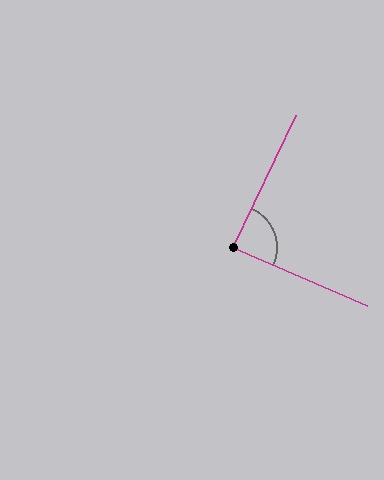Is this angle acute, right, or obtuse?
It is approximately a right angle.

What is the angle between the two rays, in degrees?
Approximately 88 degrees.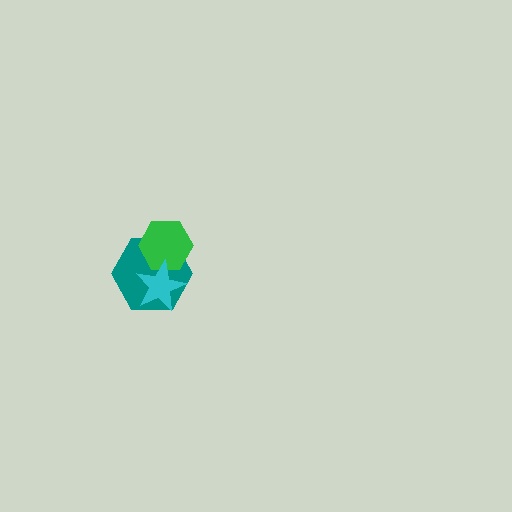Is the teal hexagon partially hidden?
Yes, it is partially covered by another shape.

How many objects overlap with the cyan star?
2 objects overlap with the cyan star.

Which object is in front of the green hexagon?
The cyan star is in front of the green hexagon.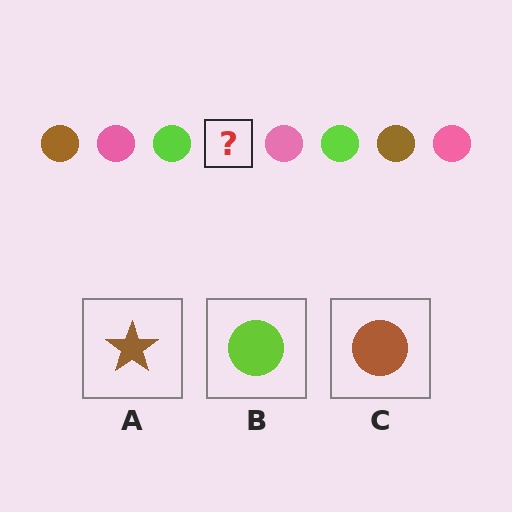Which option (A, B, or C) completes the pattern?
C.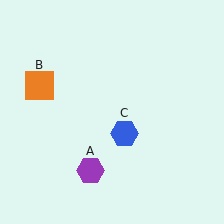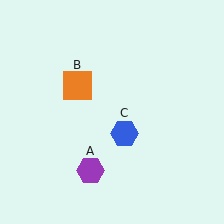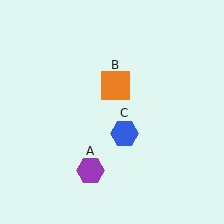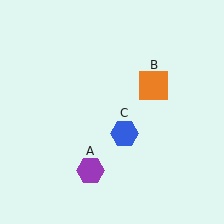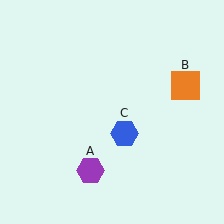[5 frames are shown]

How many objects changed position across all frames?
1 object changed position: orange square (object B).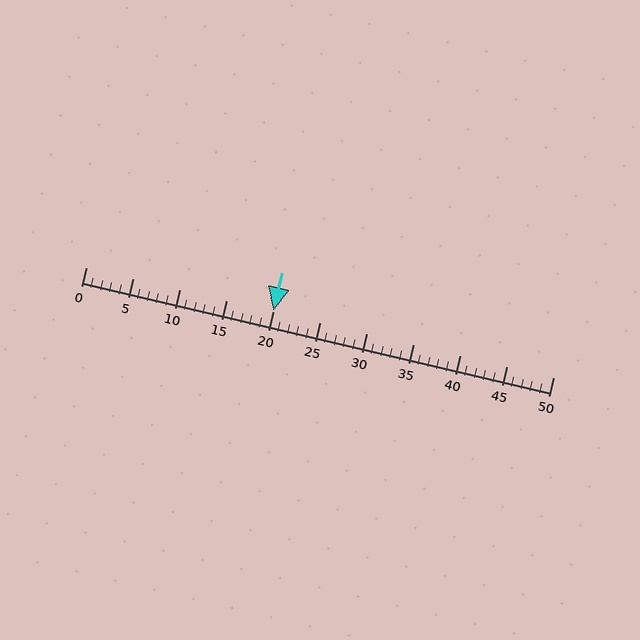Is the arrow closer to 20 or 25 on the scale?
The arrow is closer to 20.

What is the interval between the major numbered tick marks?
The major tick marks are spaced 5 units apart.